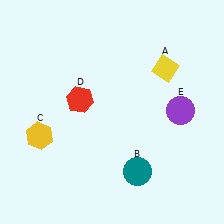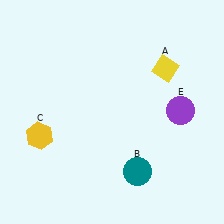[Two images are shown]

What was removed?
The red hexagon (D) was removed in Image 2.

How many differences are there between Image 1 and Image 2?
There is 1 difference between the two images.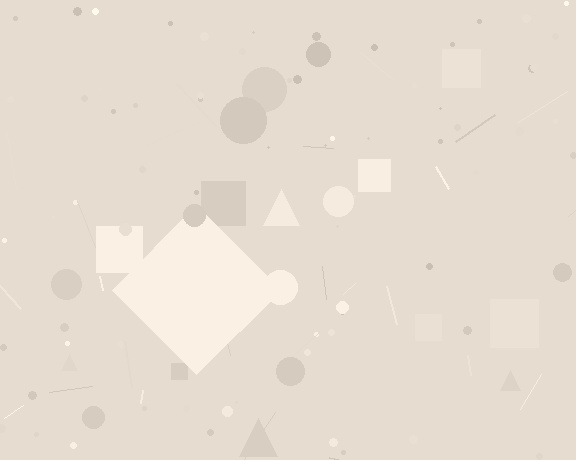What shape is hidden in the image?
A diamond is hidden in the image.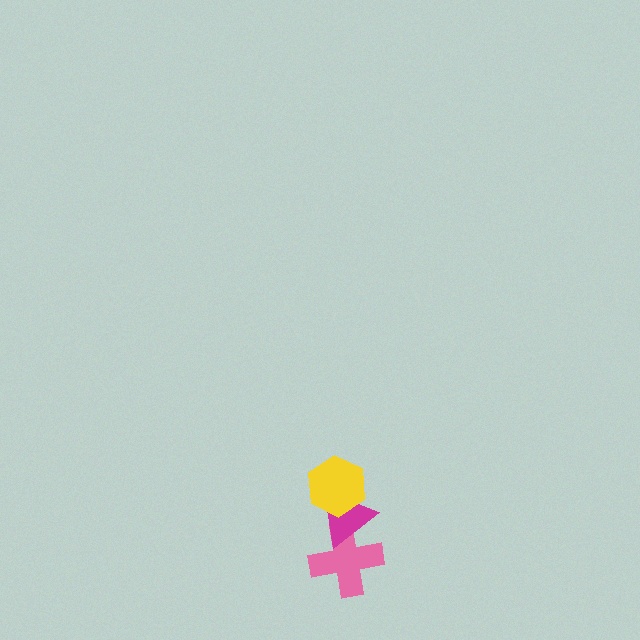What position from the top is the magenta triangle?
The magenta triangle is 2nd from the top.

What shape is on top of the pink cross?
The magenta triangle is on top of the pink cross.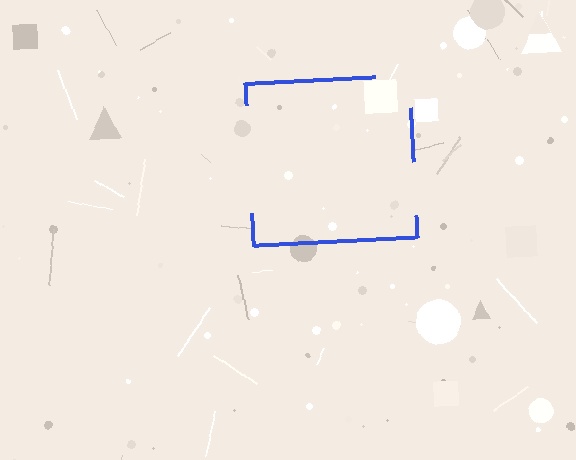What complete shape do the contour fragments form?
The contour fragments form a square.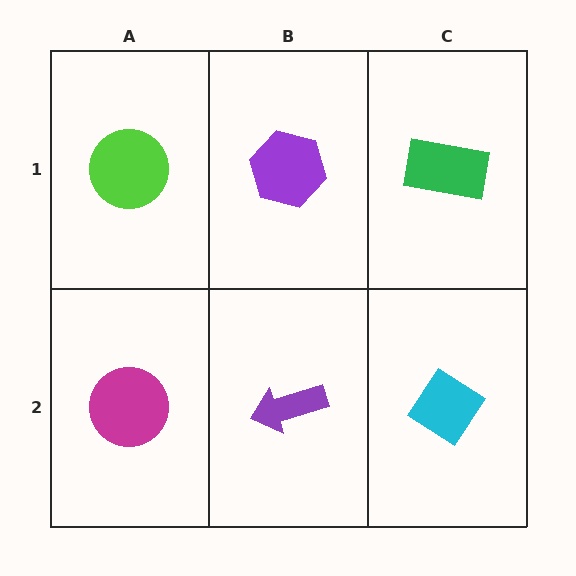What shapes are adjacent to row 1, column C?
A cyan diamond (row 2, column C), a purple hexagon (row 1, column B).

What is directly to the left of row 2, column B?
A magenta circle.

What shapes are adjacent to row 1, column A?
A magenta circle (row 2, column A), a purple hexagon (row 1, column B).